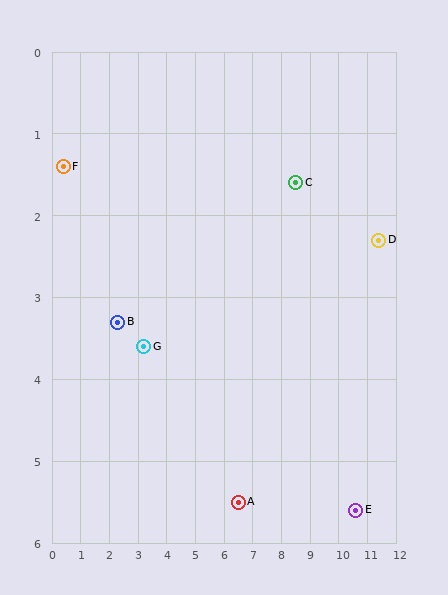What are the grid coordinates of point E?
Point E is at approximately (10.6, 5.6).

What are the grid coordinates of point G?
Point G is at approximately (3.2, 3.6).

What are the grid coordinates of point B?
Point B is at approximately (2.3, 3.3).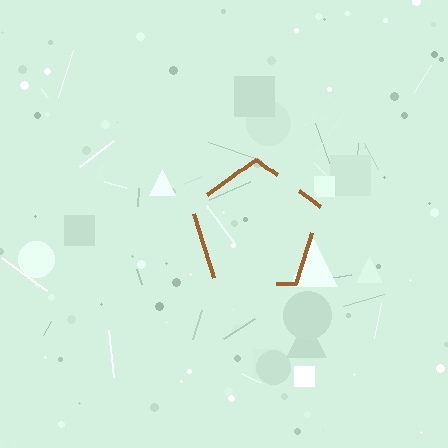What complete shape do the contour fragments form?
The contour fragments form a pentagon.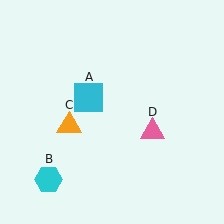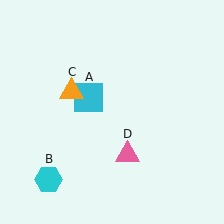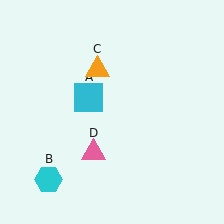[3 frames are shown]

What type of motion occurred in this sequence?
The orange triangle (object C), pink triangle (object D) rotated clockwise around the center of the scene.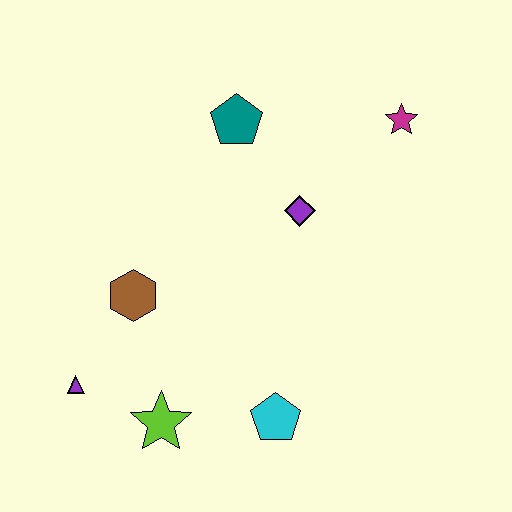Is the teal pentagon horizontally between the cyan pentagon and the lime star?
Yes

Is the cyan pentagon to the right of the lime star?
Yes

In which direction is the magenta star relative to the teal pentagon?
The magenta star is to the right of the teal pentagon.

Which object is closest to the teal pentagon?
The purple diamond is closest to the teal pentagon.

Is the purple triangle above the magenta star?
No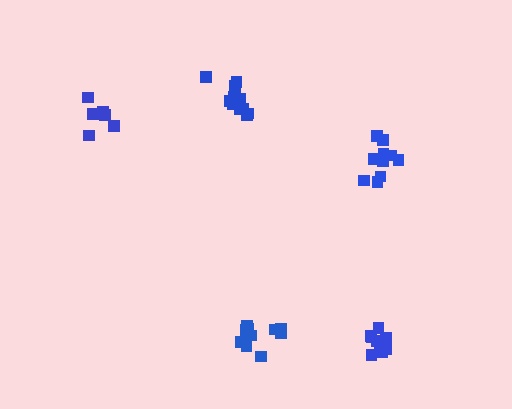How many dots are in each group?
Group 1: 10 dots, Group 2: 12 dots, Group 3: 10 dots, Group 4: 6 dots, Group 5: 10 dots (48 total).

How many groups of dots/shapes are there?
There are 5 groups.